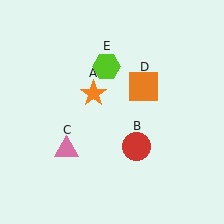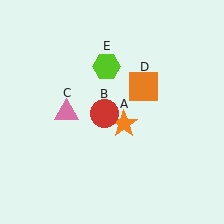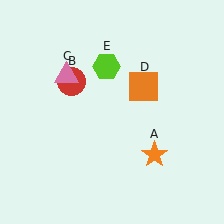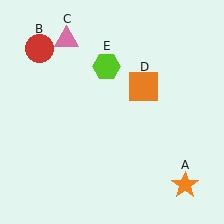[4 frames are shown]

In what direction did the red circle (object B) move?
The red circle (object B) moved up and to the left.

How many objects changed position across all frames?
3 objects changed position: orange star (object A), red circle (object B), pink triangle (object C).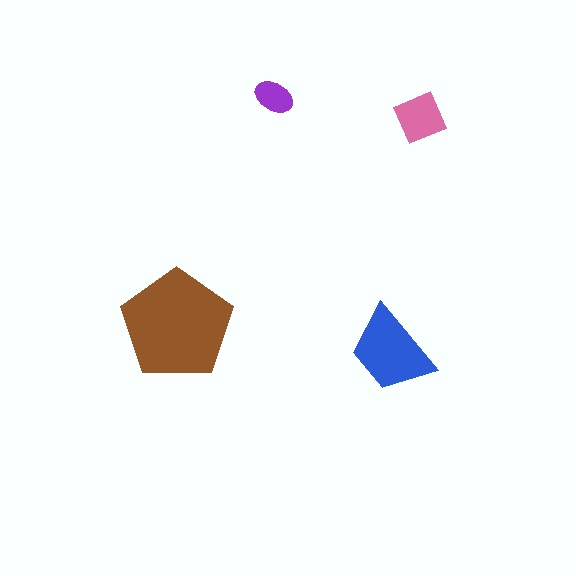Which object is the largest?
The brown pentagon.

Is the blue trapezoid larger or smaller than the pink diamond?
Larger.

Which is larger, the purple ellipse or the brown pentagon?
The brown pentagon.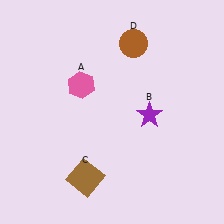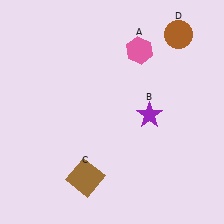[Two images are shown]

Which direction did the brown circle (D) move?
The brown circle (D) moved right.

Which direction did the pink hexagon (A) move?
The pink hexagon (A) moved right.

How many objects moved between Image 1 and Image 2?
2 objects moved between the two images.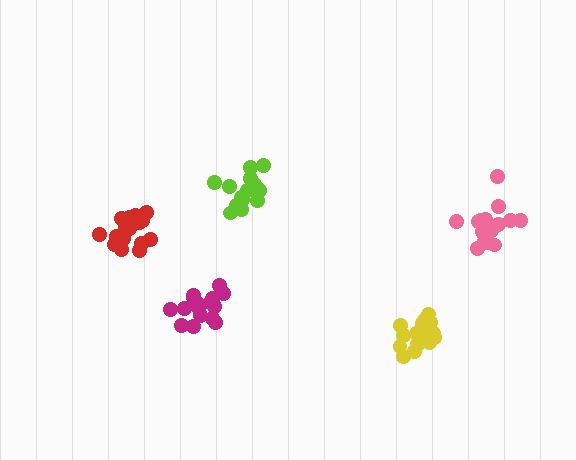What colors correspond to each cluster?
The clusters are colored: pink, red, magenta, yellow, lime.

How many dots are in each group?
Group 1: 19 dots, Group 2: 17 dots, Group 3: 16 dots, Group 4: 18 dots, Group 5: 16 dots (86 total).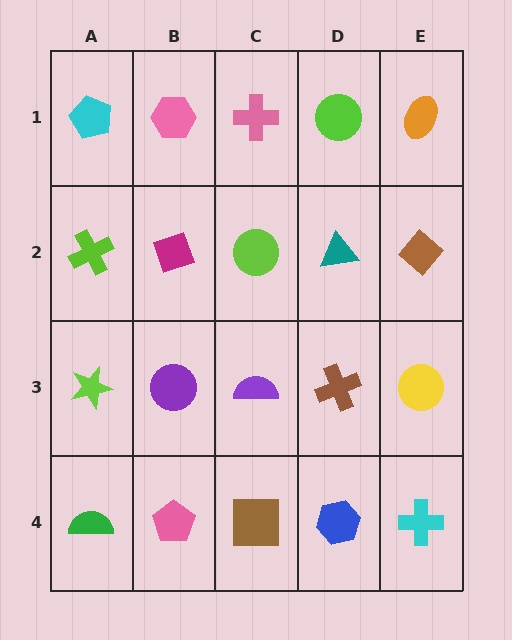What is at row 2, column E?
A brown diamond.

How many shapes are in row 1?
5 shapes.